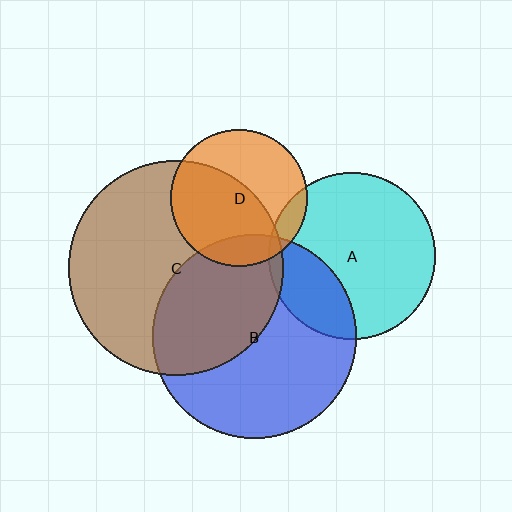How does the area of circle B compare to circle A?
Approximately 1.5 times.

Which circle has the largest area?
Circle C (brown).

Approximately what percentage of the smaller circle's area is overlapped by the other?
Approximately 15%.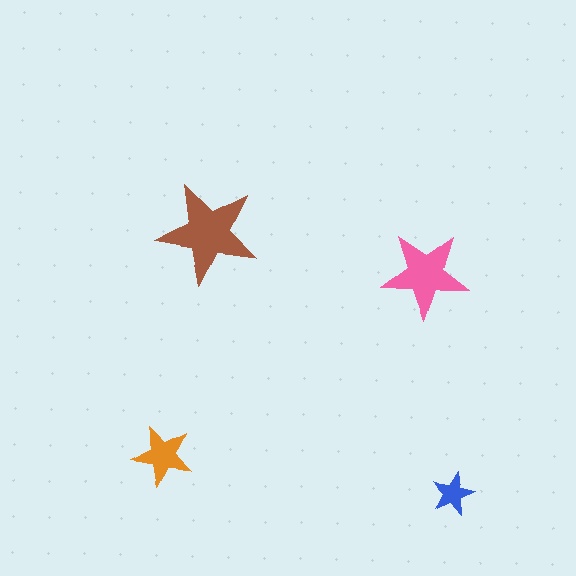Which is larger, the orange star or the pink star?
The pink one.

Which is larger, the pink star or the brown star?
The brown one.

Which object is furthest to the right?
The blue star is rightmost.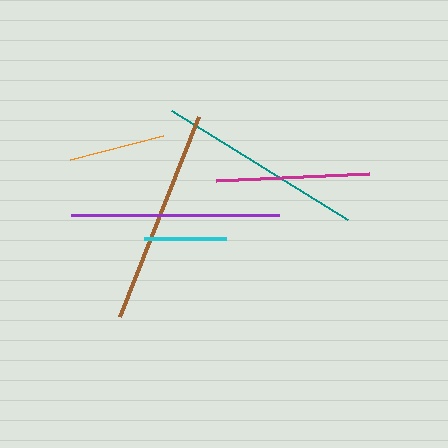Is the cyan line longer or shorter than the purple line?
The purple line is longer than the cyan line.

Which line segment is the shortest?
The cyan line is the shortest at approximately 81 pixels.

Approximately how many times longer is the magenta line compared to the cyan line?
The magenta line is approximately 1.9 times the length of the cyan line.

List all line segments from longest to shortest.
From longest to shortest: brown, purple, teal, magenta, orange, cyan.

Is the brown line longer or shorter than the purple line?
The brown line is longer than the purple line.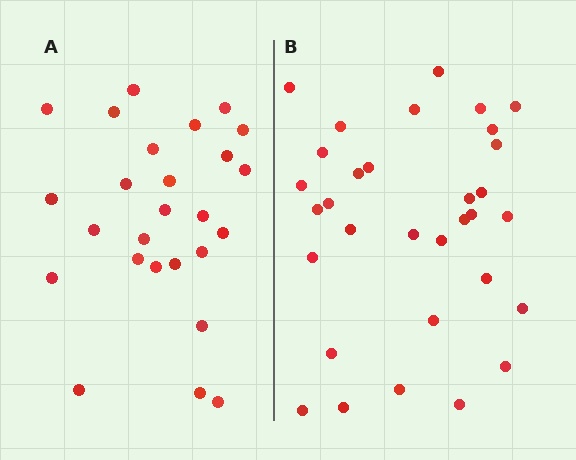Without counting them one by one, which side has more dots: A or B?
Region B (the right region) has more dots.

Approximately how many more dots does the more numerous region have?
Region B has about 6 more dots than region A.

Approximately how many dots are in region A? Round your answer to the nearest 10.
About 30 dots. (The exact count is 26, which rounds to 30.)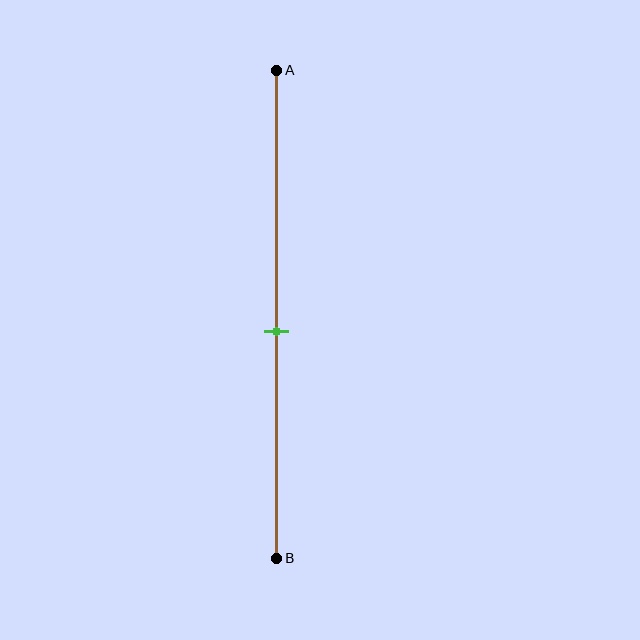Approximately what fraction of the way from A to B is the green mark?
The green mark is approximately 55% of the way from A to B.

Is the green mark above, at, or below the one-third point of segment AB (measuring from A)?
The green mark is below the one-third point of segment AB.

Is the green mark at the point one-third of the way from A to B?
No, the mark is at about 55% from A, not at the 33% one-third point.